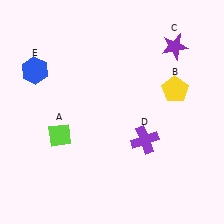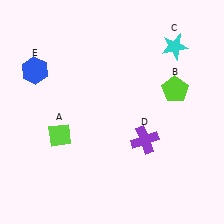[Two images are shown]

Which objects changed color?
B changed from yellow to lime. C changed from purple to cyan.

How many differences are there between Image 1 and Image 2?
There are 2 differences between the two images.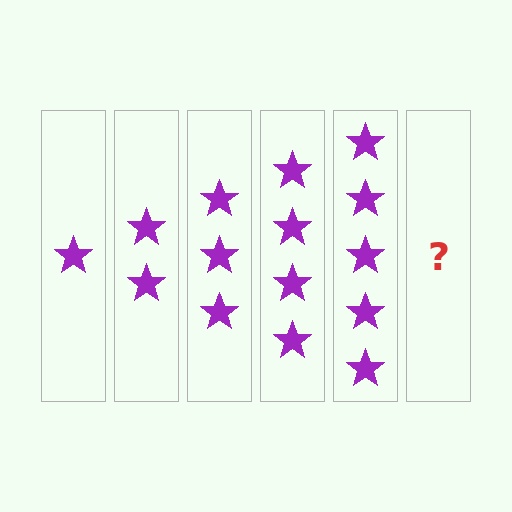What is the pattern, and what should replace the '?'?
The pattern is that each step adds one more star. The '?' should be 6 stars.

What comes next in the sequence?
The next element should be 6 stars.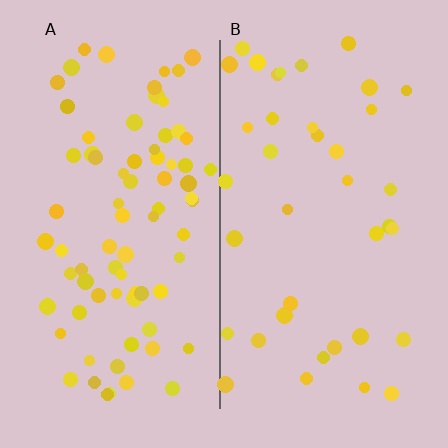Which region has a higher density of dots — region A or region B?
A (the left).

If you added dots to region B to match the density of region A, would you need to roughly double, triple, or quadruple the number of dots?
Approximately double.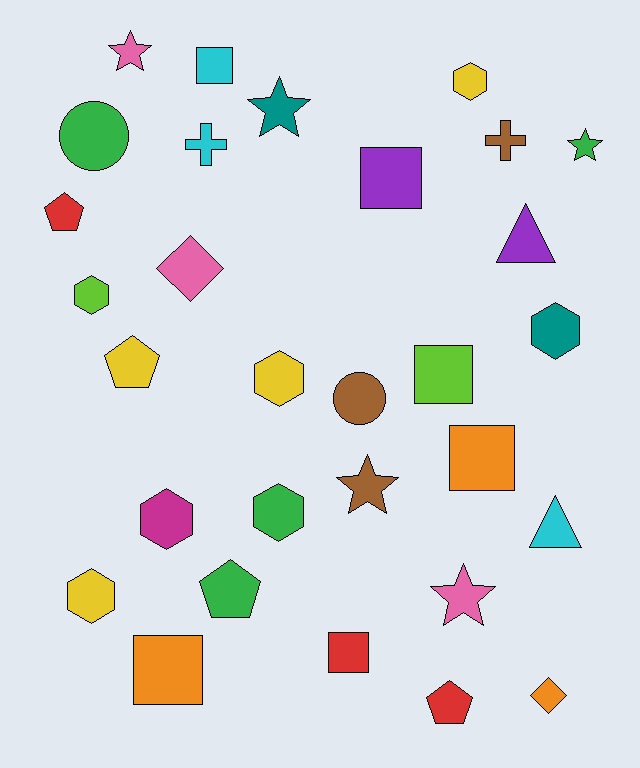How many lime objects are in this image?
There are 2 lime objects.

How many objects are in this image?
There are 30 objects.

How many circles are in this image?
There are 2 circles.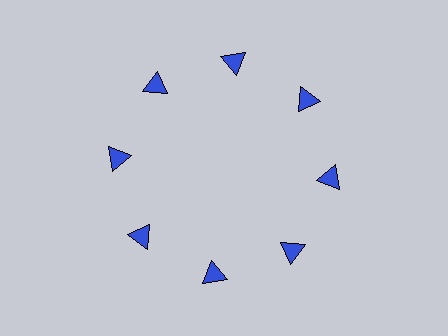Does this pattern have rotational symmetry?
Yes, this pattern has 8-fold rotational symmetry. It looks the same after rotating 45 degrees around the center.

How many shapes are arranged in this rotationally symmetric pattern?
There are 8 shapes, arranged in 8 groups of 1.